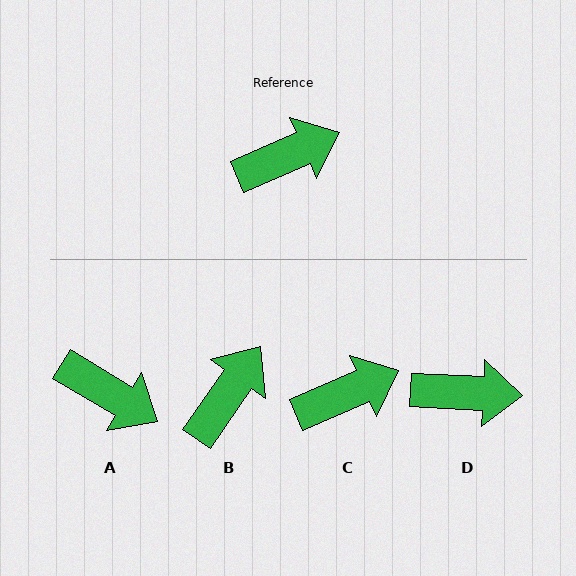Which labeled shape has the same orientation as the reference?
C.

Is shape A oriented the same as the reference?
No, it is off by about 55 degrees.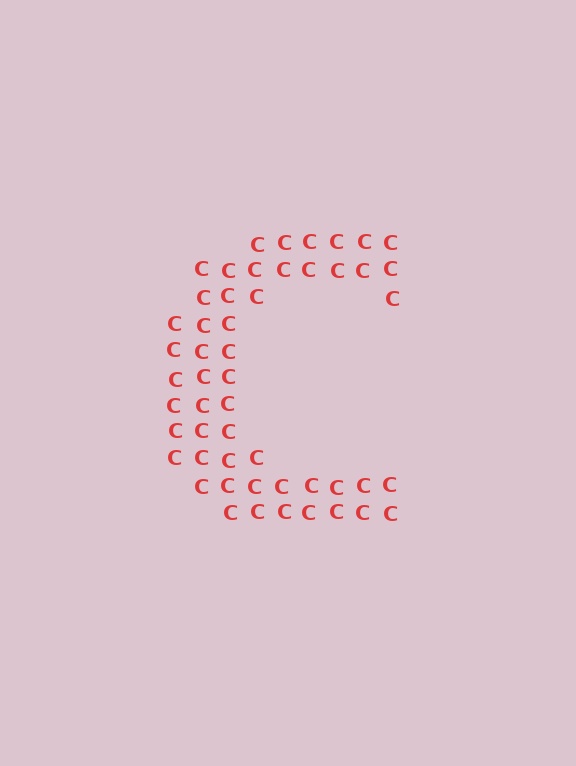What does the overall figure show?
The overall figure shows the letter C.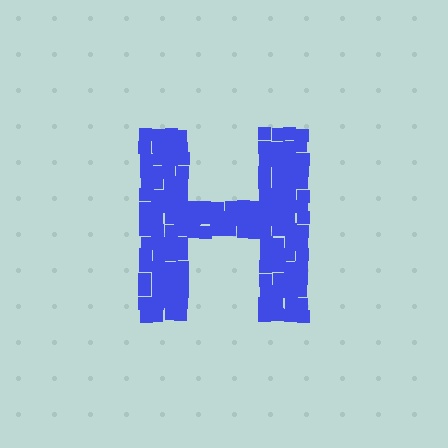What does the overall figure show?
The overall figure shows the letter H.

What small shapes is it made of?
It is made of small squares.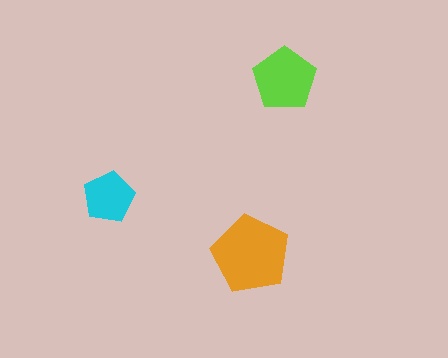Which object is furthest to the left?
The cyan pentagon is leftmost.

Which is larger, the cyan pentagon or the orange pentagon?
The orange one.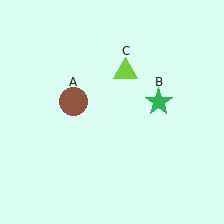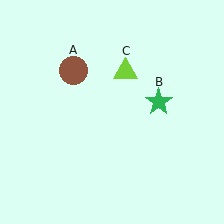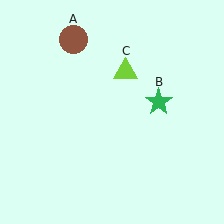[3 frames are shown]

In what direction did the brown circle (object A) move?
The brown circle (object A) moved up.